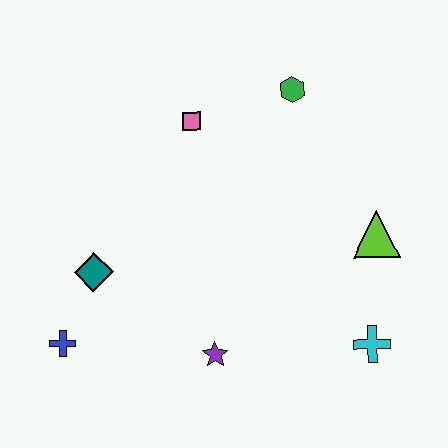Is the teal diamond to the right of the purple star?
No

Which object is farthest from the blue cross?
The green hexagon is farthest from the blue cross.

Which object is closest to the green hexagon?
The pink square is closest to the green hexagon.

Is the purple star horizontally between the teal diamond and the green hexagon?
Yes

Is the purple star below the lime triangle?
Yes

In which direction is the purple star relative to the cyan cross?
The purple star is to the left of the cyan cross.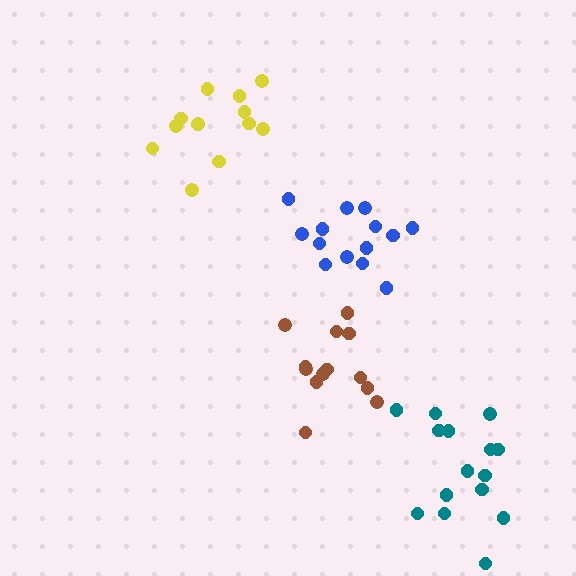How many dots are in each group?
Group 1: 14 dots, Group 2: 15 dots, Group 3: 13 dots, Group 4: 13 dots (55 total).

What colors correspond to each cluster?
The clusters are colored: blue, teal, yellow, brown.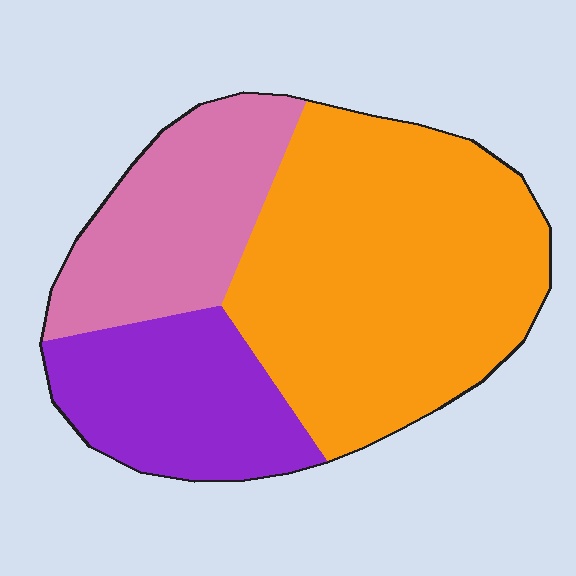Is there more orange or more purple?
Orange.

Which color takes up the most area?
Orange, at roughly 55%.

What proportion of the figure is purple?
Purple takes up about one quarter (1/4) of the figure.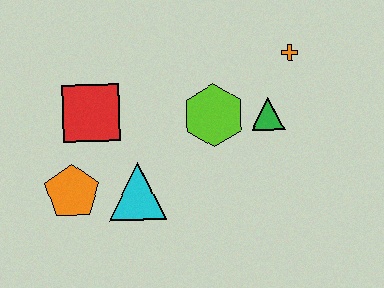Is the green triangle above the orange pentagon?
Yes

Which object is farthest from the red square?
The orange cross is farthest from the red square.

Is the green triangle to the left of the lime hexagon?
No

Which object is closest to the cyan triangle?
The orange pentagon is closest to the cyan triangle.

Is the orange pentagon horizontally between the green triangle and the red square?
No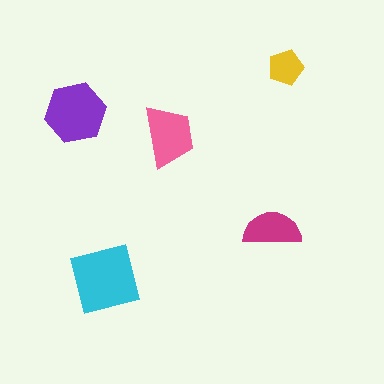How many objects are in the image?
There are 5 objects in the image.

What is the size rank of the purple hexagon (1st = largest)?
2nd.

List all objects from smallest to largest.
The yellow pentagon, the magenta semicircle, the pink trapezoid, the purple hexagon, the cyan square.